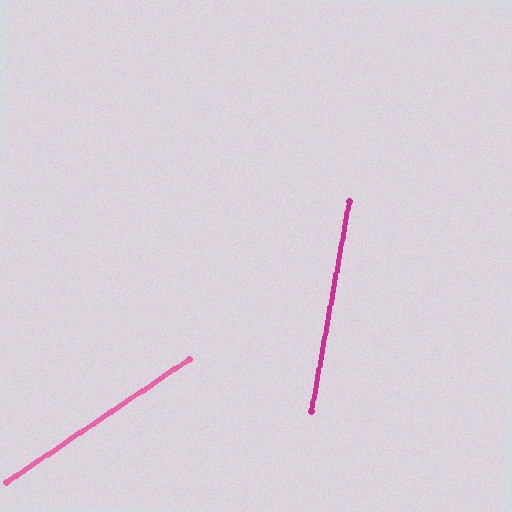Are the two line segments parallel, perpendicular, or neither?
Neither parallel nor perpendicular — they differ by about 46°.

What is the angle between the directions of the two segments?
Approximately 46 degrees.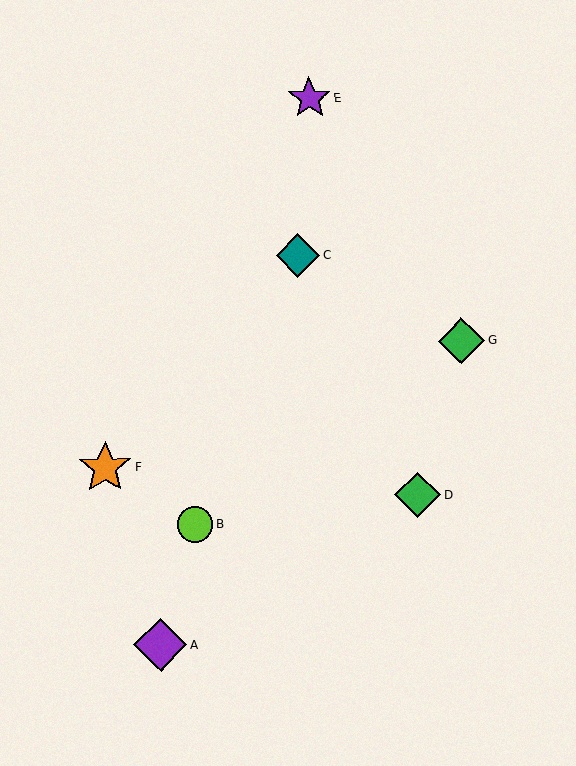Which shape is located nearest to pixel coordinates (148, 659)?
The purple diamond (labeled A) at (161, 645) is nearest to that location.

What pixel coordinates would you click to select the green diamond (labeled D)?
Click at (418, 495) to select the green diamond D.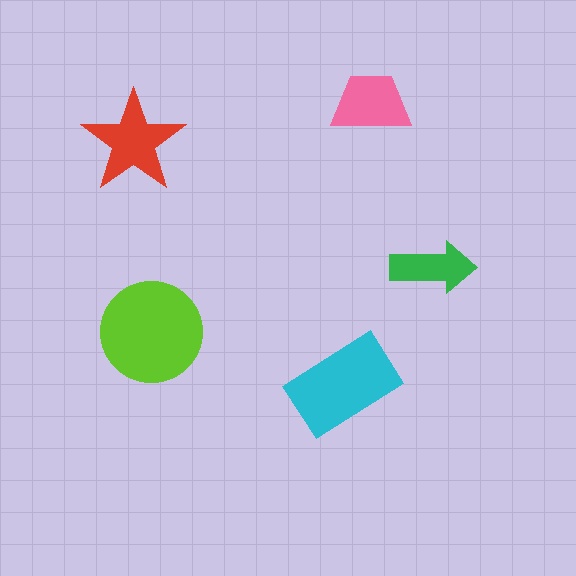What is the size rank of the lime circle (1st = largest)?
1st.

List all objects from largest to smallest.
The lime circle, the cyan rectangle, the red star, the pink trapezoid, the green arrow.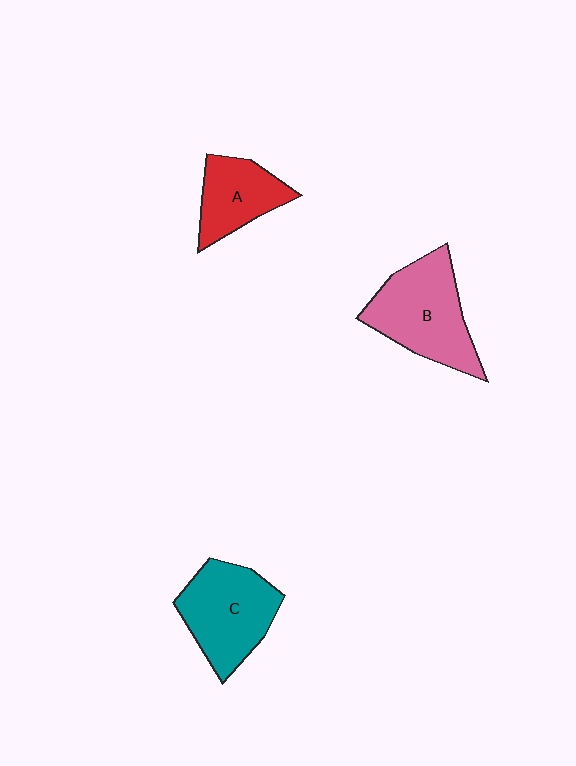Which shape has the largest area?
Shape B (pink).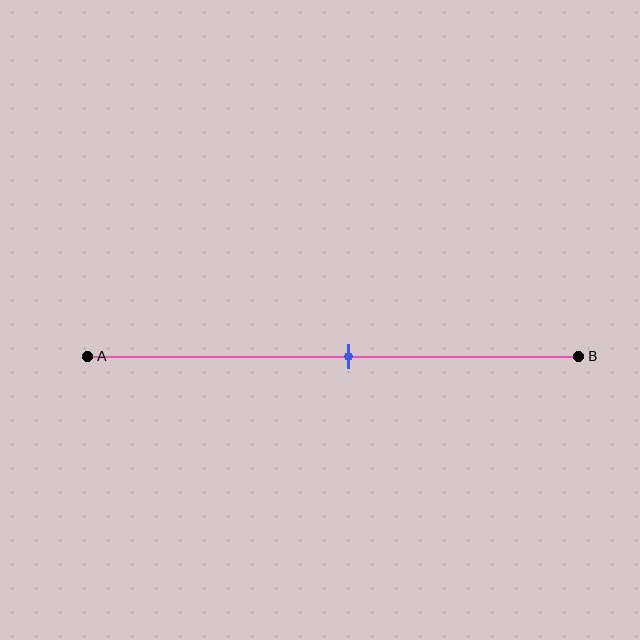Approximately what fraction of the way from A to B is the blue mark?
The blue mark is approximately 55% of the way from A to B.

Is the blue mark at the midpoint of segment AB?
No, the mark is at about 55% from A, not at the 50% midpoint.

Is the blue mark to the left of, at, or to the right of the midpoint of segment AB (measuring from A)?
The blue mark is to the right of the midpoint of segment AB.